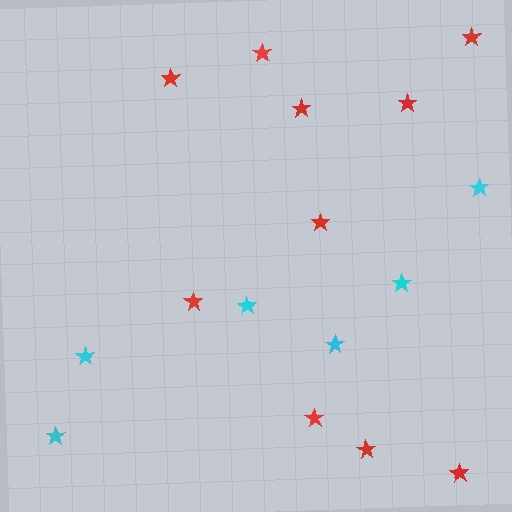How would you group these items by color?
There are 2 groups: one group of red stars (10) and one group of cyan stars (6).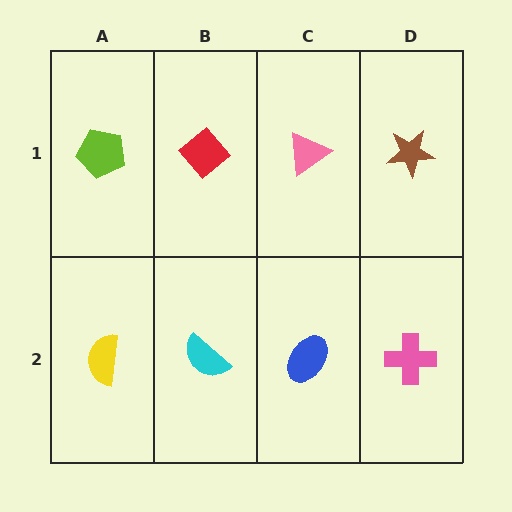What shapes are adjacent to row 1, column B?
A cyan semicircle (row 2, column B), a lime pentagon (row 1, column A), a pink triangle (row 1, column C).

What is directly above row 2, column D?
A brown star.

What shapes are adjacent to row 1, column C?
A blue ellipse (row 2, column C), a red diamond (row 1, column B), a brown star (row 1, column D).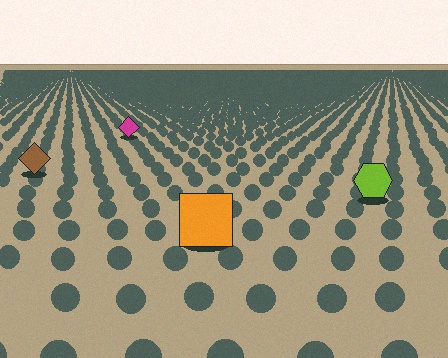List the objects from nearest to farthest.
From nearest to farthest: the orange square, the lime hexagon, the brown diamond, the magenta diamond.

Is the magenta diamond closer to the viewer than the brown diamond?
No. The brown diamond is closer — you can tell from the texture gradient: the ground texture is coarser near it.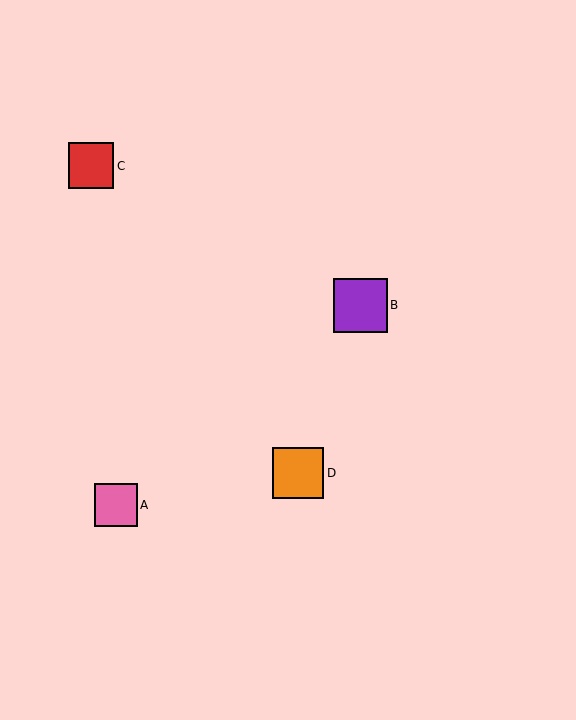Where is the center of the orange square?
The center of the orange square is at (298, 473).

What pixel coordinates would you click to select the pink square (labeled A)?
Click at (116, 505) to select the pink square A.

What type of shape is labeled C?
Shape C is a red square.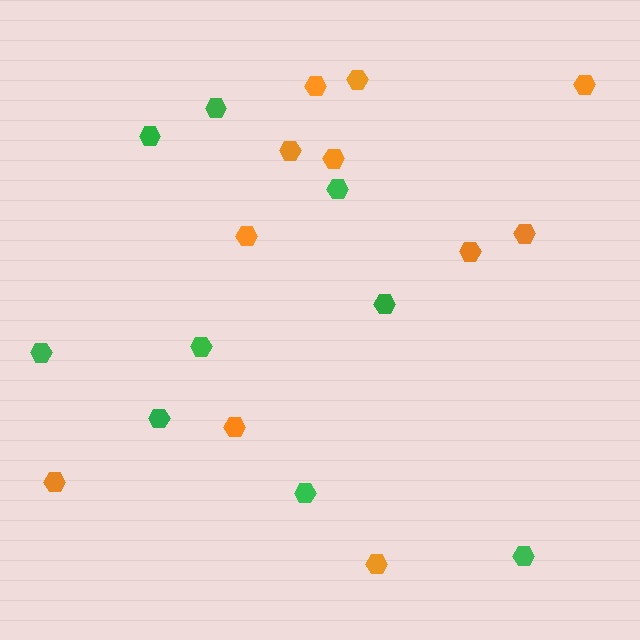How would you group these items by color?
There are 2 groups: one group of green hexagons (9) and one group of orange hexagons (11).